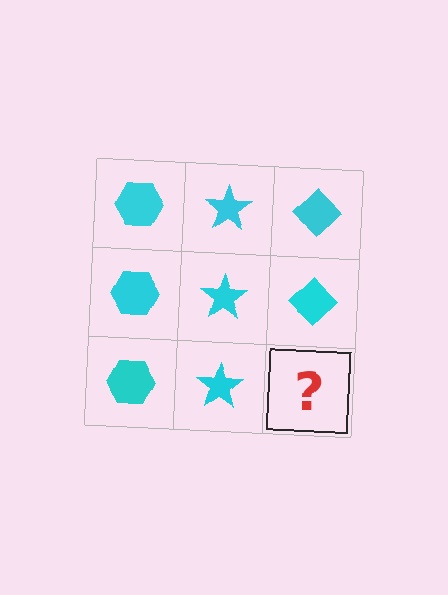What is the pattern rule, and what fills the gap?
The rule is that each column has a consistent shape. The gap should be filled with a cyan diamond.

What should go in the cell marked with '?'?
The missing cell should contain a cyan diamond.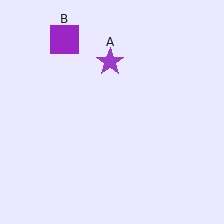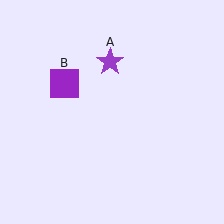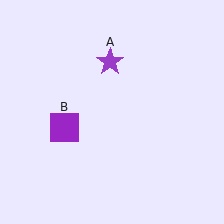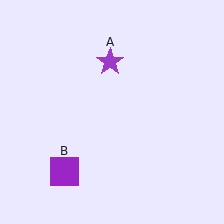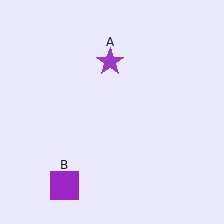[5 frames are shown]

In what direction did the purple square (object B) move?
The purple square (object B) moved down.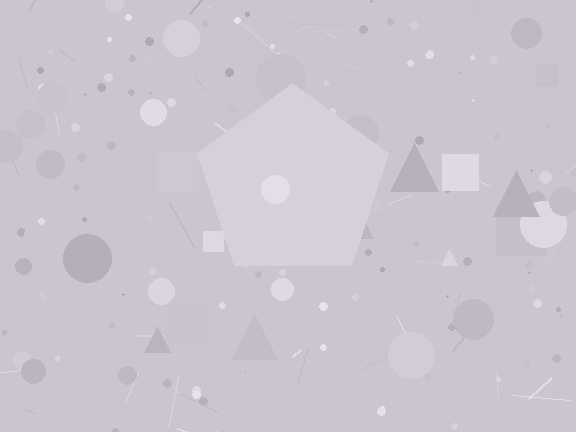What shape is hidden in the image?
A pentagon is hidden in the image.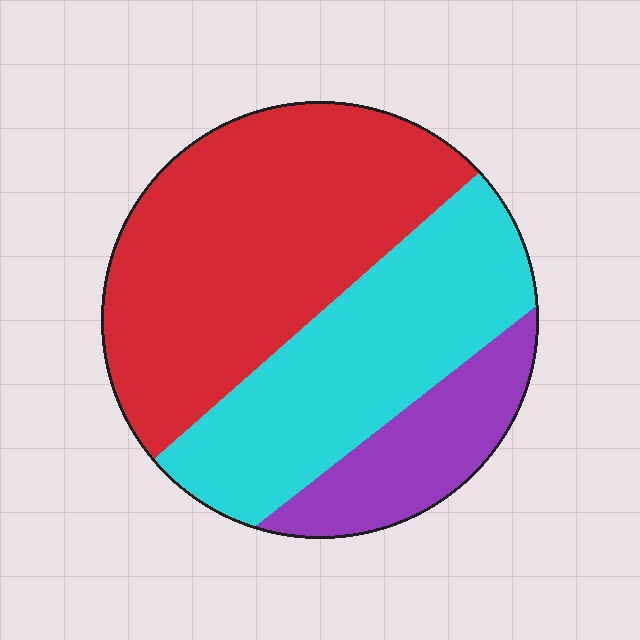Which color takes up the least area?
Purple, at roughly 15%.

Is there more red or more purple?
Red.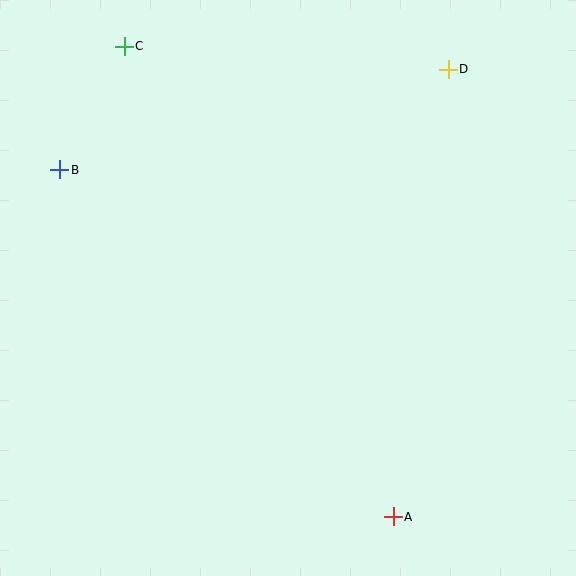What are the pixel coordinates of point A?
Point A is at (393, 517).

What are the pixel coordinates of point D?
Point D is at (448, 69).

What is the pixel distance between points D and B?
The distance between D and B is 401 pixels.